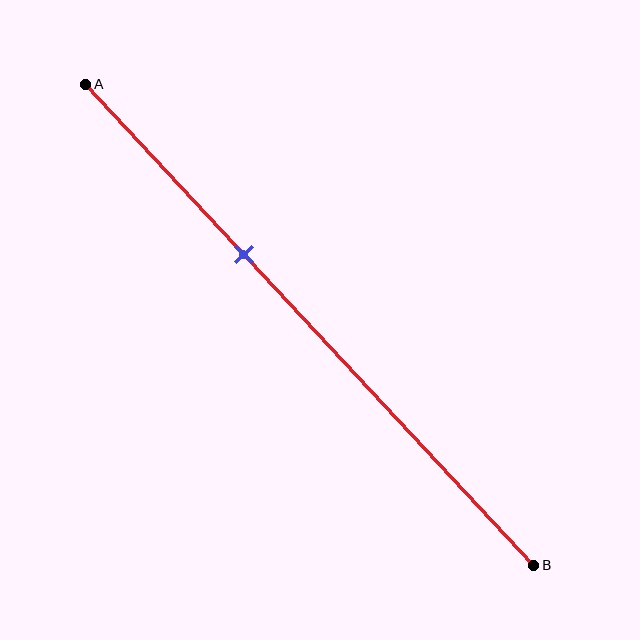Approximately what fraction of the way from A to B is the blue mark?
The blue mark is approximately 35% of the way from A to B.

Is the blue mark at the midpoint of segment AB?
No, the mark is at about 35% from A, not at the 50% midpoint.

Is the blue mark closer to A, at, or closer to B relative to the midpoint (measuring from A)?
The blue mark is closer to point A than the midpoint of segment AB.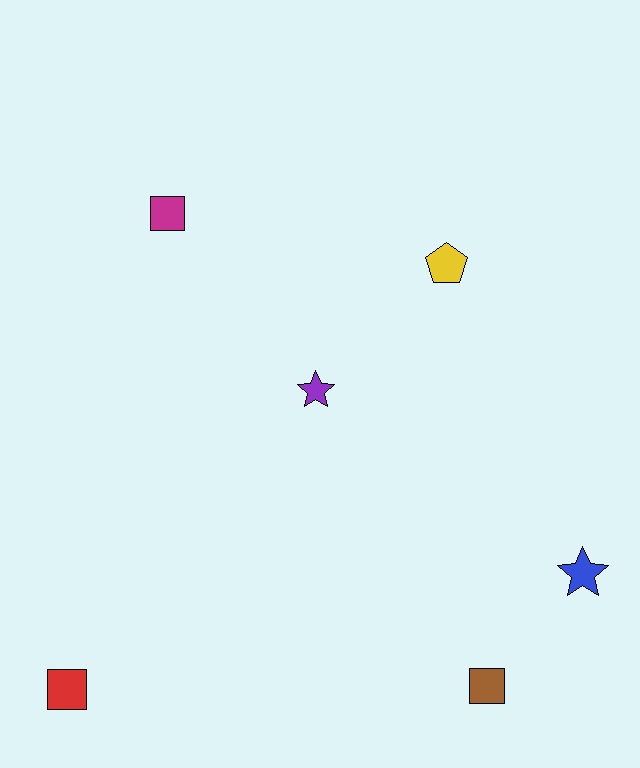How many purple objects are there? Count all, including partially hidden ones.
There is 1 purple object.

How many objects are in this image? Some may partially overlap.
There are 6 objects.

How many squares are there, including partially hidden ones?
There are 3 squares.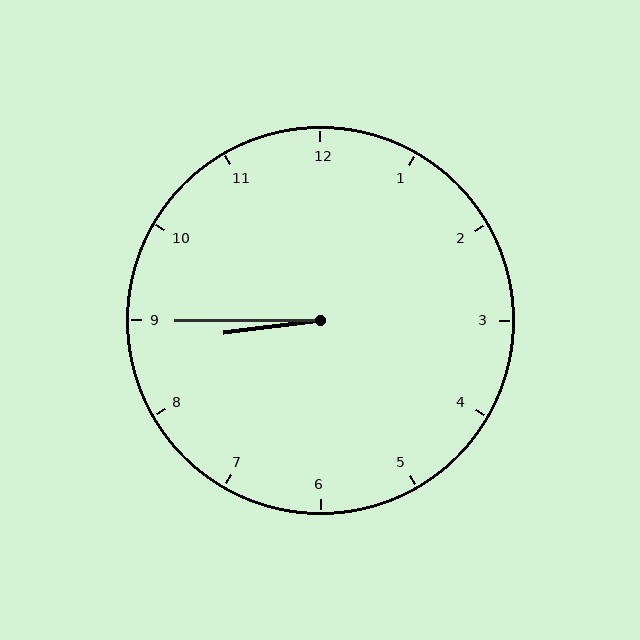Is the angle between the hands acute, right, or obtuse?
It is acute.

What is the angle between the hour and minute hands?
Approximately 8 degrees.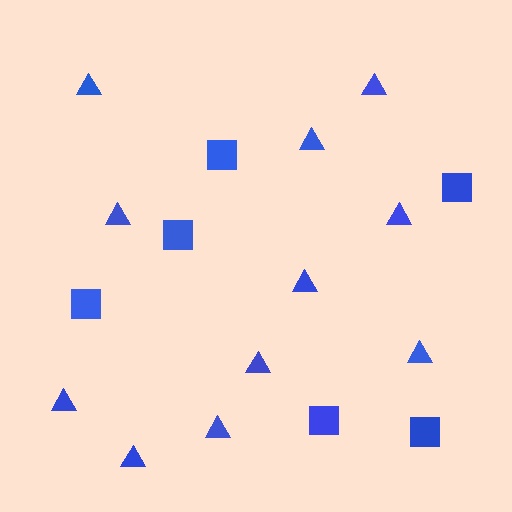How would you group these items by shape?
There are 2 groups: one group of squares (6) and one group of triangles (11).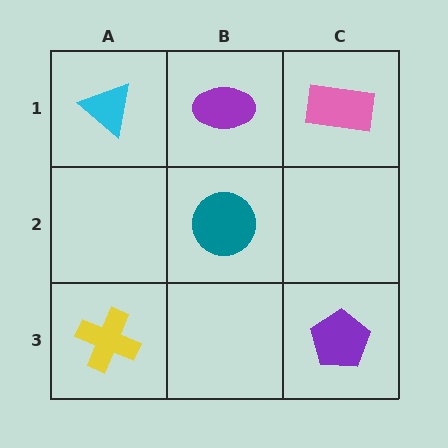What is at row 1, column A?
A cyan triangle.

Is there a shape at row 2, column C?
No, that cell is empty.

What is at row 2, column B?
A teal circle.